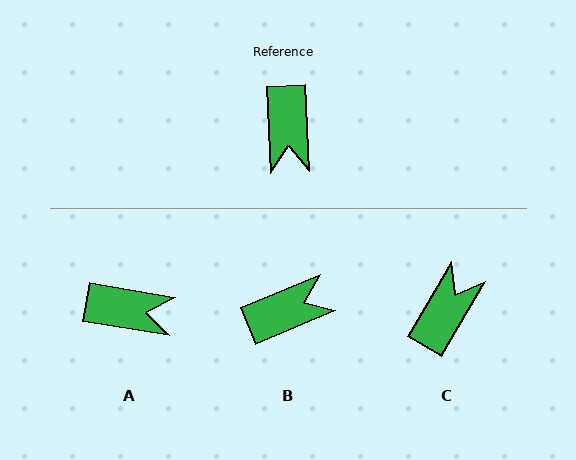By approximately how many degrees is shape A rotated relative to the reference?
Approximately 78 degrees counter-clockwise.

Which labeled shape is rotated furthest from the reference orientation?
C, about 147 degrees away.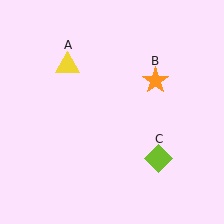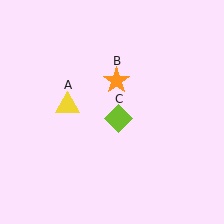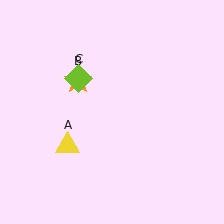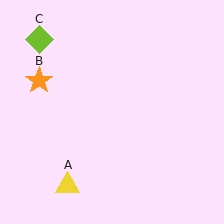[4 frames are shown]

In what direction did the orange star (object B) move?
The orange star (object B) moved left.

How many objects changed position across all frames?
3 objects changed position: yellow triangle (object A), orange star (object B), lime diamond (object C).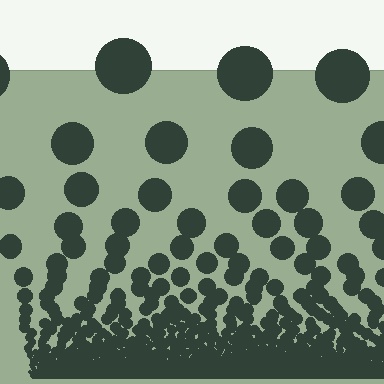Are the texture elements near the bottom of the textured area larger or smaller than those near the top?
Smaller. The gradient is inverted — elements near the bottom are smaller and denser.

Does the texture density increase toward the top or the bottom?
Density increases toward the bottom.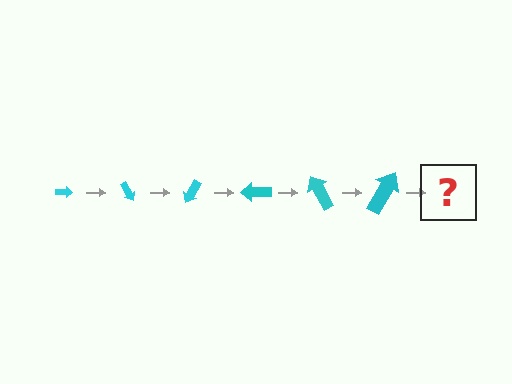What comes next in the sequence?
The next element should be an arrow, larger than the previous one and rotated 360 degrees from the start.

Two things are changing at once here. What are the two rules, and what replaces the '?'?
The two rules are that the arrow grows larger each step and it rotates 60 degrees each step. The '?' should be an arrow, larger than the previous one and rotated 360 degrees from the start.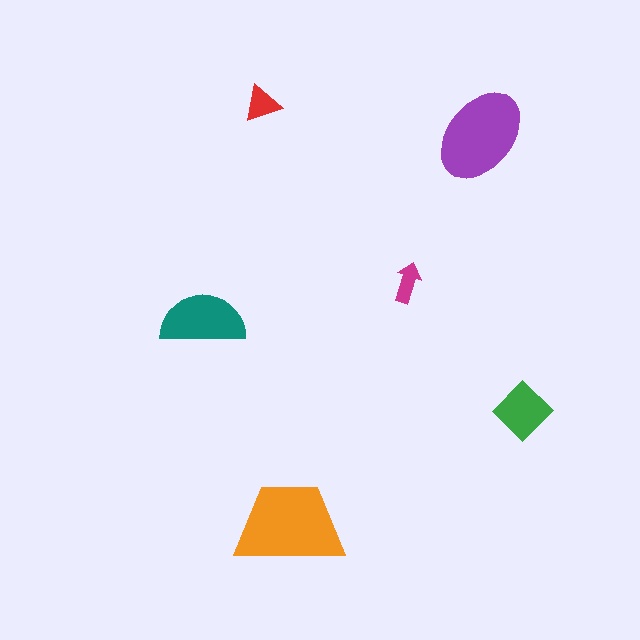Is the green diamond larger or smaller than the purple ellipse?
Smaller.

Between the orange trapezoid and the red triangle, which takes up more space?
The orange trapezoid.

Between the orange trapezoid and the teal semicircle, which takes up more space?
The orange trapezoid.